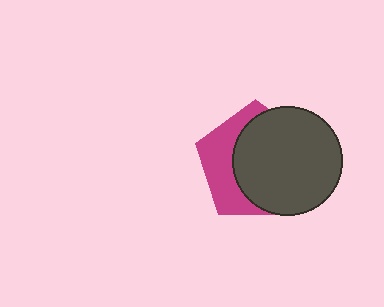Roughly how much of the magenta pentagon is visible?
A small part of it is visible (roughly 37%).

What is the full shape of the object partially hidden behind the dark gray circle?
The partially hidden object is a magenta pentagon.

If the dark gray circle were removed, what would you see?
You would see the complete magenta pentagon.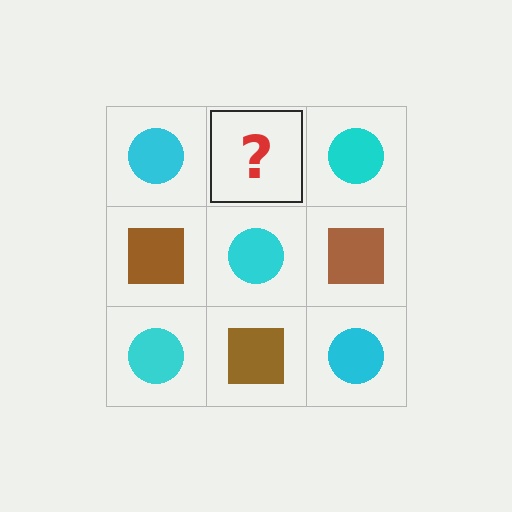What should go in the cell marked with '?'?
The missing cell should contain a brown square.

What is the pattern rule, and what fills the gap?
The rule is that it alternates cyan circle and brown square in a checkerboard pattern. The gap should be filled with a brown square.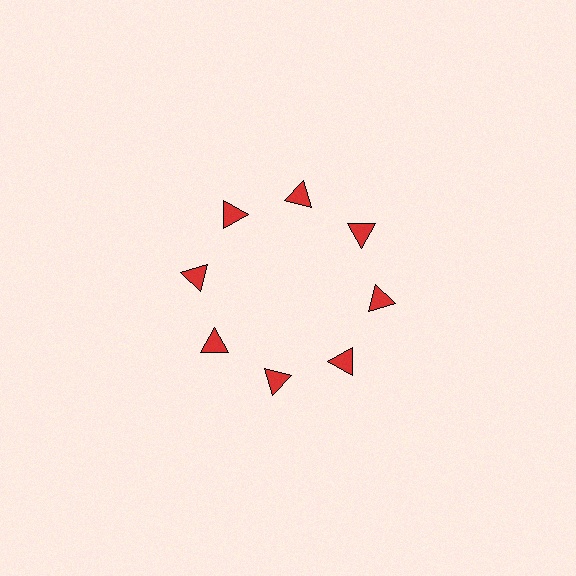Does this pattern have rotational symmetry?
Yes, this pattern has 8-fold rotational symmetry. It looks the same after rotating 45 degrees around the center.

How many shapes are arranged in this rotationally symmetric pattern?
There are 8 shapes, arranged in 8 groups of 1.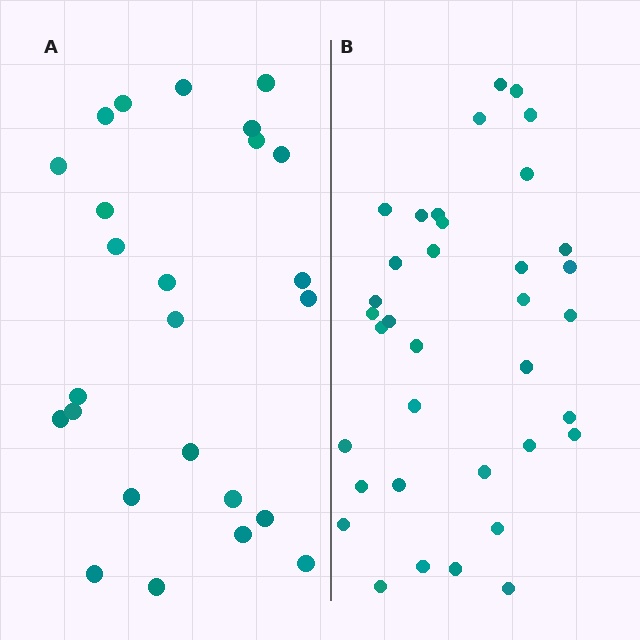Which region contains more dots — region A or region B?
Region B (the right region) has more dots.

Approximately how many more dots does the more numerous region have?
Region B has roughly 12 or so more dots than region A.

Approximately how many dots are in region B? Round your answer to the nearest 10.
About 40 dots. (The exact count is 36, which rounds to 40.)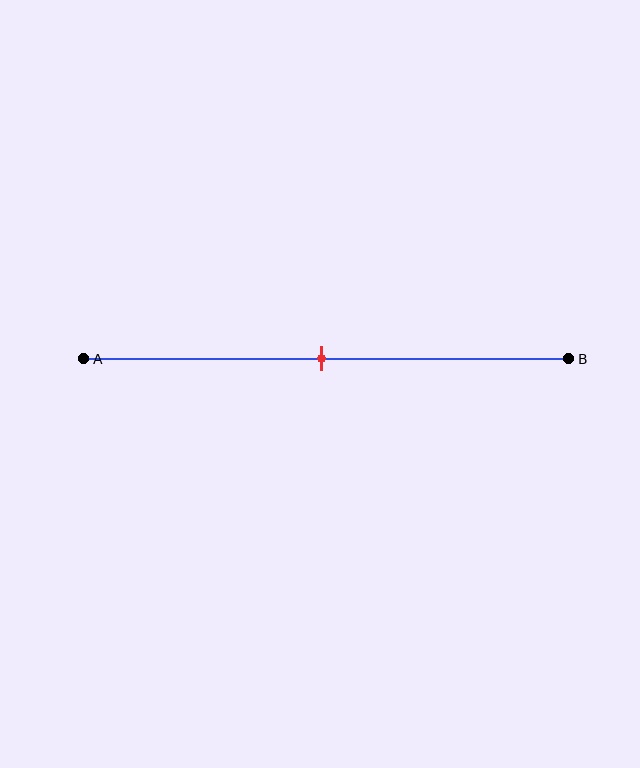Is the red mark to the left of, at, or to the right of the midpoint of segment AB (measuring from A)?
The red mark is approximately at the midpoint of segment AB.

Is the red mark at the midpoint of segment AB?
Yes, the mark is approximately at the midpoint.